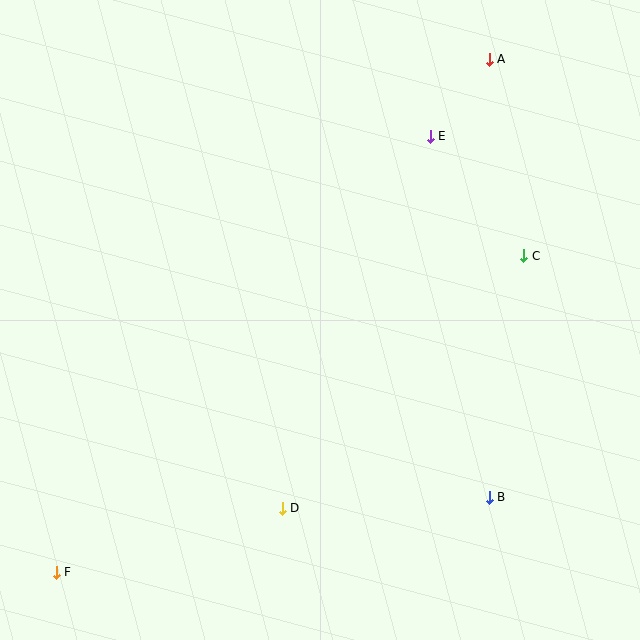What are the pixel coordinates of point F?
Point F is at (56, 572).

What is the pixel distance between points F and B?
The distance between F and B is 439 pixels.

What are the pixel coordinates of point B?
Point B is at (489, 497).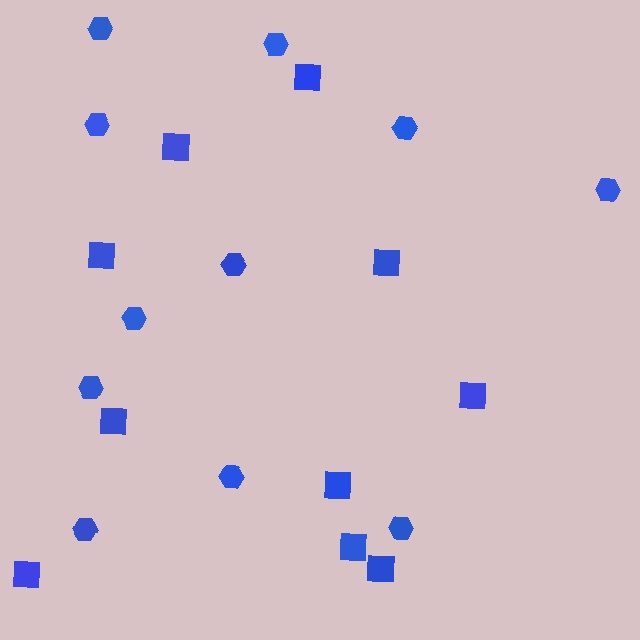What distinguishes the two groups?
There are 2 groups: one group of hexagons (11) and one group of squares (10).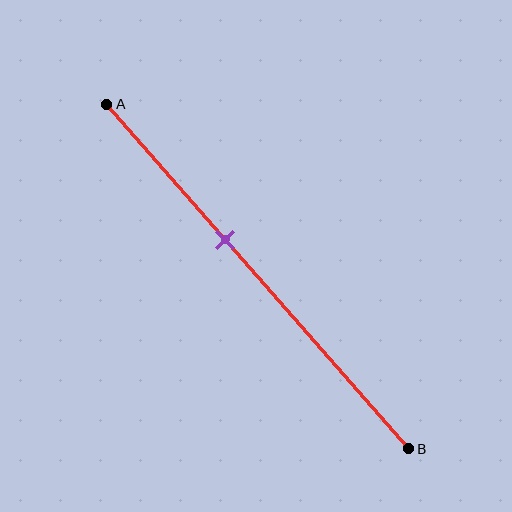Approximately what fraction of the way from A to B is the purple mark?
The purple mark is approximately 40% of the way from A to B.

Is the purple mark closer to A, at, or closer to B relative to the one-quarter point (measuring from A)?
The purple mark is closer to point B than the one-quarter point of segment AB.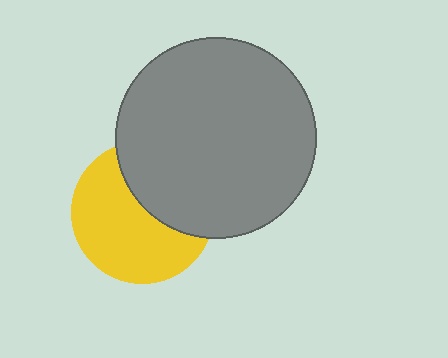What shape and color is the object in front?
The object in front is a gray circle.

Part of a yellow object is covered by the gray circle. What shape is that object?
It is a circle.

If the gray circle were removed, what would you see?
You would see the complete yellow circle.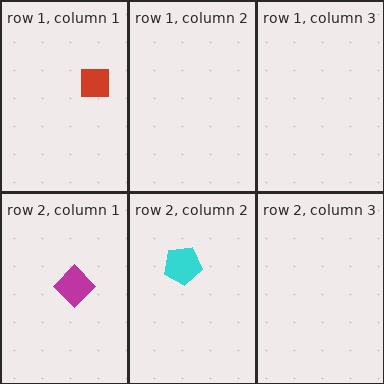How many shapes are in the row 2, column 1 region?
1.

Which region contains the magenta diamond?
The row 2, column 1 region.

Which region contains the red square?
The row 1, column 1 region.